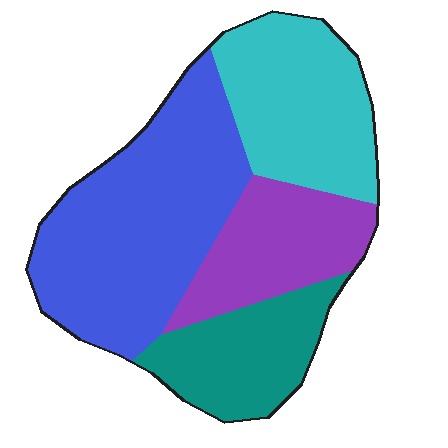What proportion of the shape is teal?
Teal covers roughly 20% of the shape.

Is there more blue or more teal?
Blue.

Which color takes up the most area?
Blue, at roughly 40%.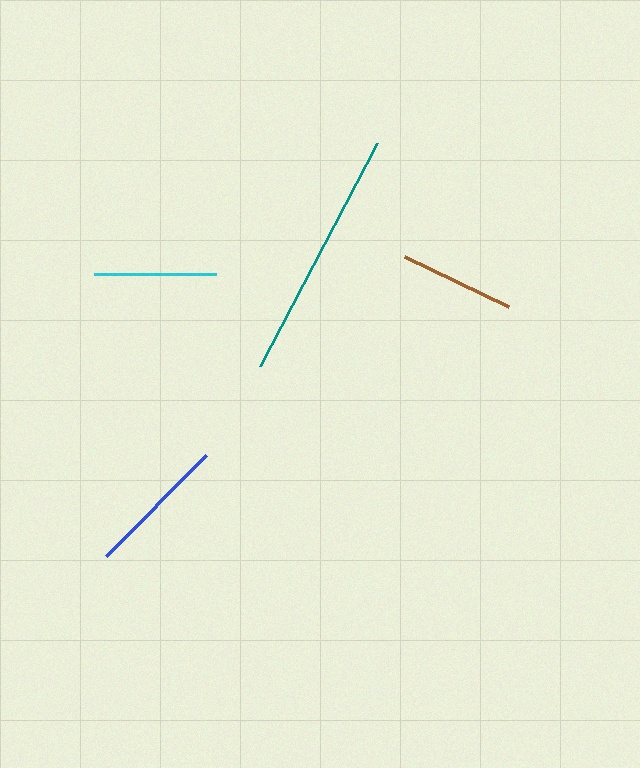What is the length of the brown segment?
The brown segment is approximately 115 pixels long.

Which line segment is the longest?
The teal line is the longest at approximately 252 pixels.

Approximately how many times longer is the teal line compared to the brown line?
The teal line is approximately 2.2 times the length of the brown line.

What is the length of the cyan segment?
The cyan segment is approximately 122 pixels long.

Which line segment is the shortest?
The brown line is the shortest at approximately 115 pixels.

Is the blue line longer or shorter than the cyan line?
The blue line is longer than the cyan line.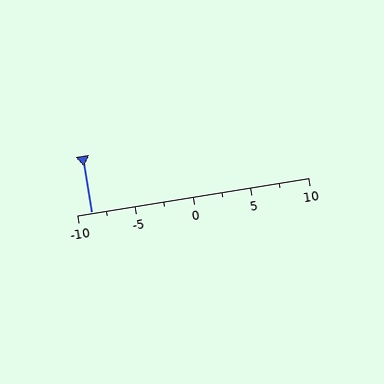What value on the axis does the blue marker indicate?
The marker indicates approximately -8.8.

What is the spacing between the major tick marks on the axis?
The major ticks are spaced 5 apart.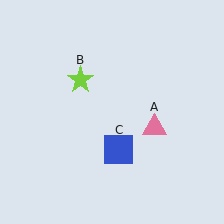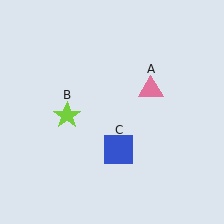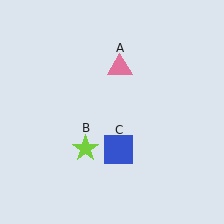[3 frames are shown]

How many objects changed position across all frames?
2 objects changed position: pink triangle (object A), lime star (object B).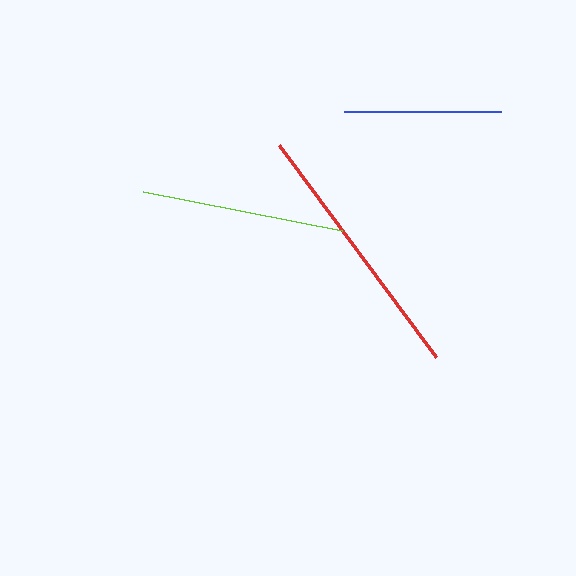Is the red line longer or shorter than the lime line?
The red line is longer than the lime line.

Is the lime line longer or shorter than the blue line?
The lime line is longer than the blue line.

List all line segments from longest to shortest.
From longest to shortest: red, lime, blue.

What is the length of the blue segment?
The blue segment is approximately 157 pixels long.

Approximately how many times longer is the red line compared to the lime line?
The red line is approximately 1.3 times the length of the lime line.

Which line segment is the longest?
The red line is the longest at approximately 263 pixels.